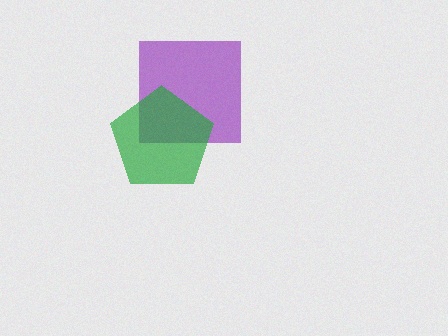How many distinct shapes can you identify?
There are 2 distinct shapes: a purple square, a green pentagon.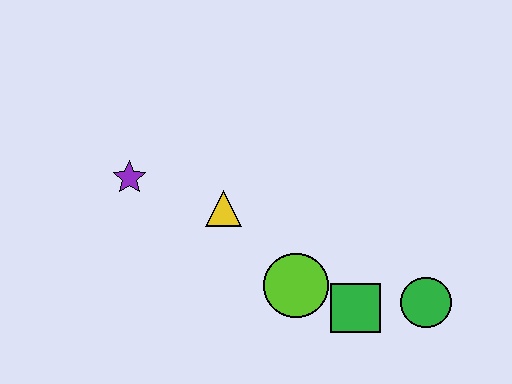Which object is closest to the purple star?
The yellow triangle is closest to the purple star.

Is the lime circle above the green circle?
Yes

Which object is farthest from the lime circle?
The purple star is farthest from the lime circle.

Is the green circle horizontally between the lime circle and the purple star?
No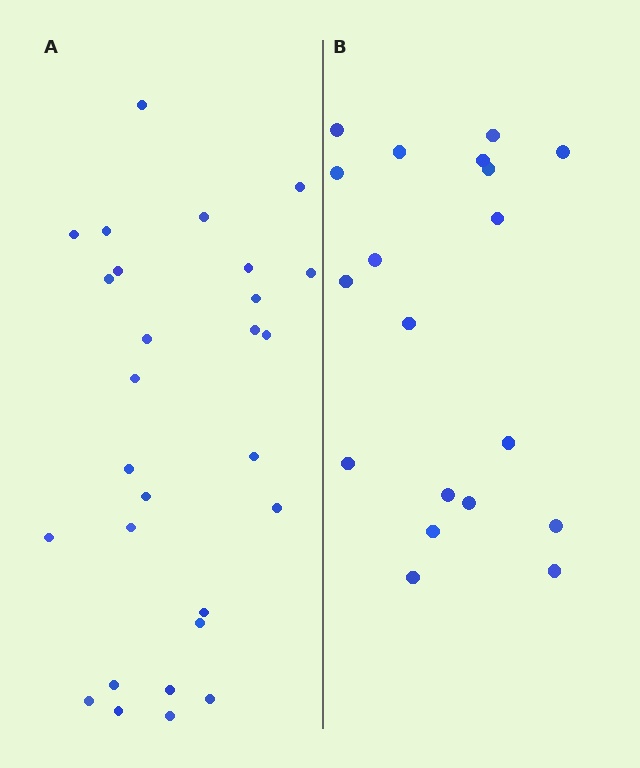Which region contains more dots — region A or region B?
Region A (the left region) has more dots.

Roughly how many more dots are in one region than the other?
Region A has roughly 8 or so more dots than region B.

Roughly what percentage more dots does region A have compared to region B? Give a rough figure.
About 45% more.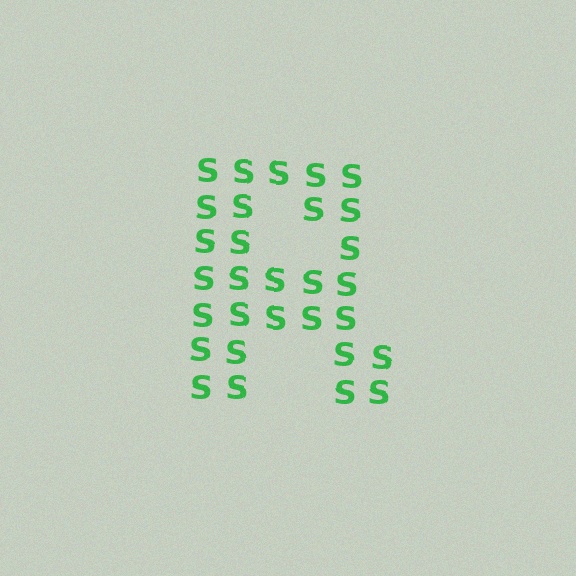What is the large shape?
The large shape is the letter R.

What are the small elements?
The small elements are letter S's.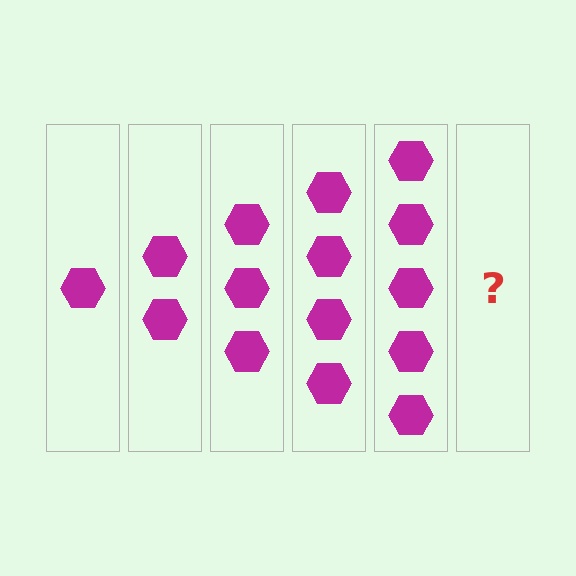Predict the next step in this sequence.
The next step is 6 hexagons.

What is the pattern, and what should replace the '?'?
The pattern is that each step adds one more hexagon. The '?' should be 6 hexagons.